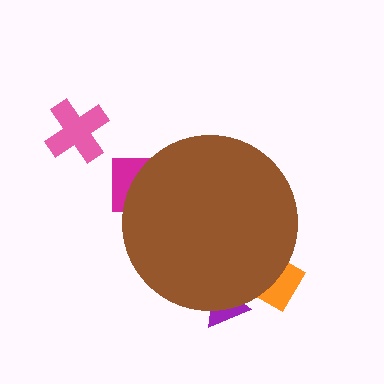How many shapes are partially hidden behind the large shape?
4 shapes are partially hidden.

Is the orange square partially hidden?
Yes, the orange square is partially hidden behind the brown circle.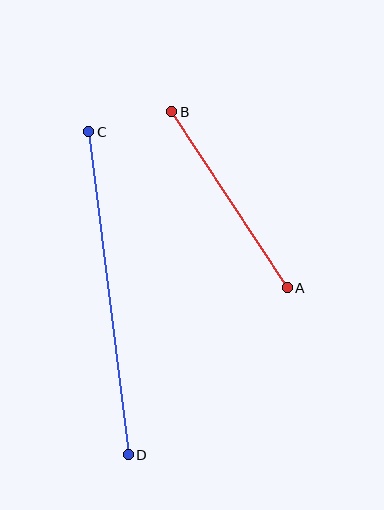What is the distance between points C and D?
The distance is approximately 325 pixels.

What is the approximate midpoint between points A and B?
The midpoint is at approximately (229, 200) pixels.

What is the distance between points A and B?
The distance is approximately 211 pixels.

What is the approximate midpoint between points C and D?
The midpoint is at approximately (108, 293) pixels.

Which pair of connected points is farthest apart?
Points C and D are farthest apart.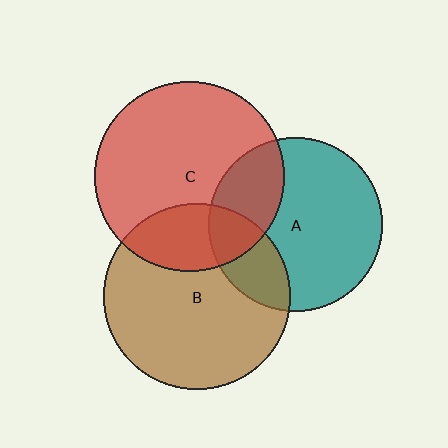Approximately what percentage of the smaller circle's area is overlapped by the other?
Approximately 25%.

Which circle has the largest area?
Circle C (red).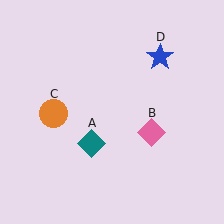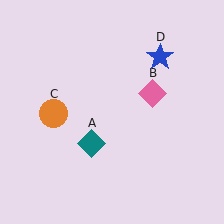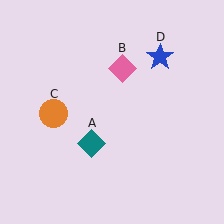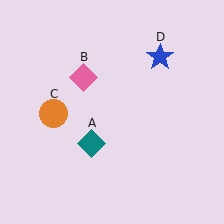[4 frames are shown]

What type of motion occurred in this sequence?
The pink diamond (object B) rotated counterclockwise around the center of the scene.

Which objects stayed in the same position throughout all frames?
Teal diamond (object A) and orange circle (object C) and blue star (object D) remained stationary.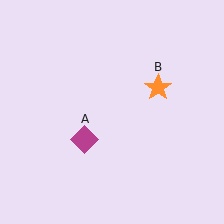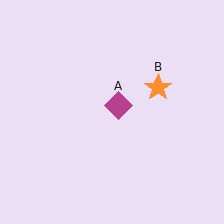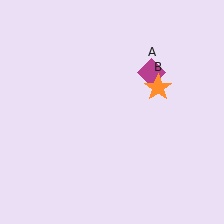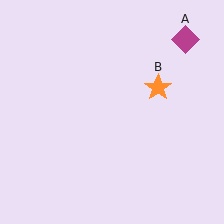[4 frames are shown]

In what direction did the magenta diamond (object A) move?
The magenta diamond (object A) moved up and to the right.